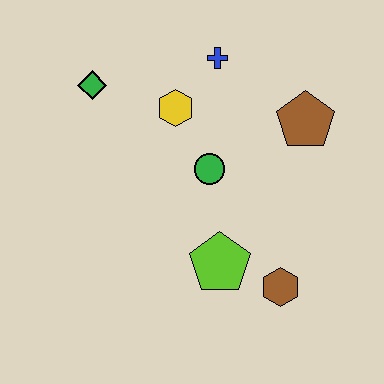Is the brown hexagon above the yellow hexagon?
No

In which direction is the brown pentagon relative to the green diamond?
The brown pentagon is to the right of the green diamond.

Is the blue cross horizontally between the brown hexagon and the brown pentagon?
No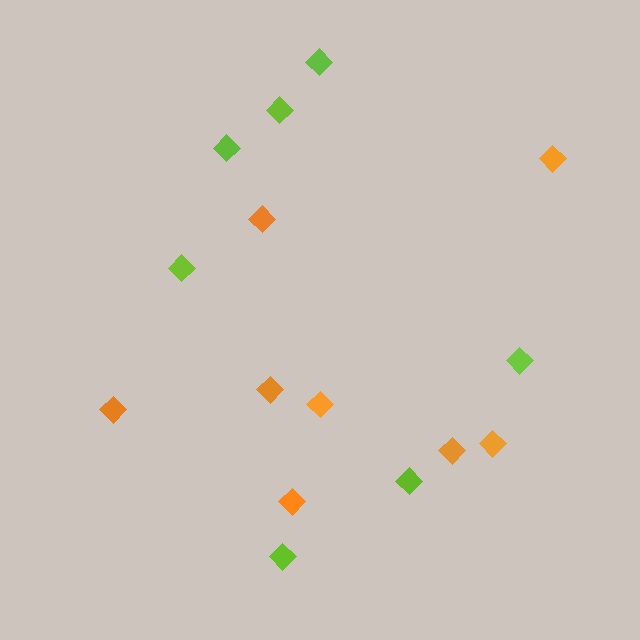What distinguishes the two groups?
There are 2 groups: one group of lime diamonds (7) and one group of orange diamonds (8).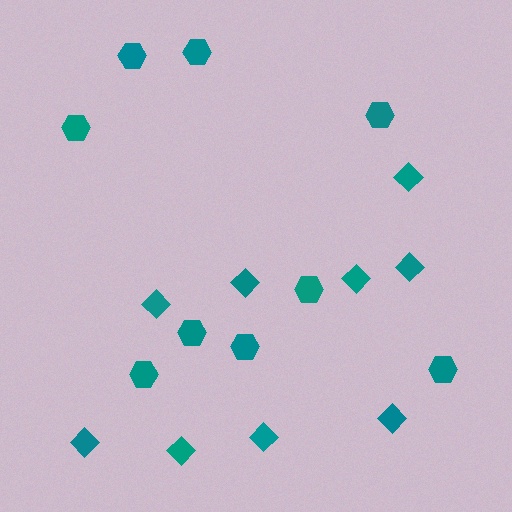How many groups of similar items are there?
There are 2 groups: one group of hexagons (9) and one group of diamonds (9).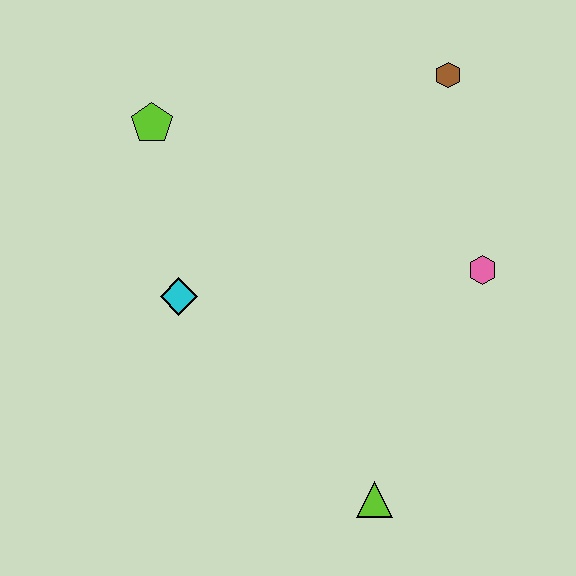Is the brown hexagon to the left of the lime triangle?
No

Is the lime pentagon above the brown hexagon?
No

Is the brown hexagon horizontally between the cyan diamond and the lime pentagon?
No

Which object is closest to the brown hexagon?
The pink hexagon is closest to the brown hexagon.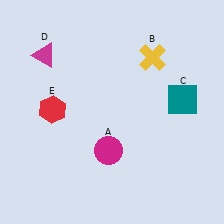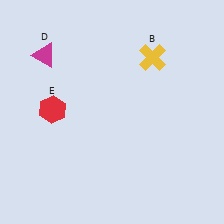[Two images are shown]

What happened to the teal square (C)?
The teal square (C) was removed in Image 2. It was in the top-right area of Image 1.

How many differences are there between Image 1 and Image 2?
There are 2 differences between the two images.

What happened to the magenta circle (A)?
The magenta circle (A) was removed in Image 2. It was in the bottom-left area of Image 1.